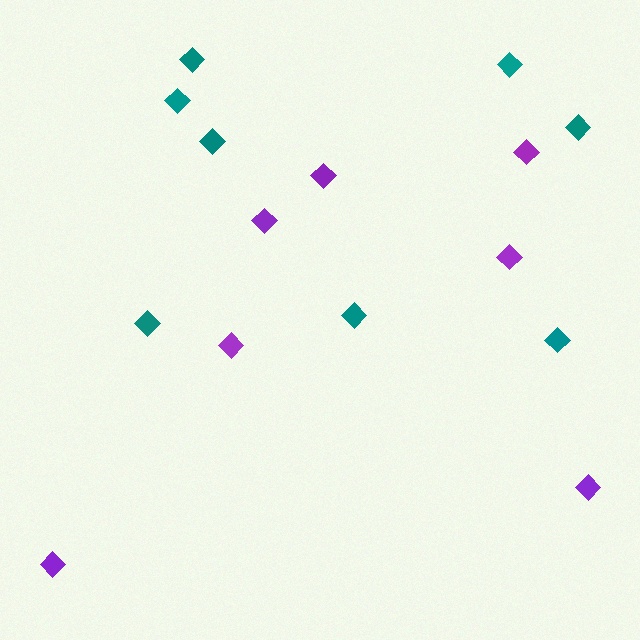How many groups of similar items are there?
There are 2 groups: one group of teal diamonds (8) and one group of purple diamonds (7).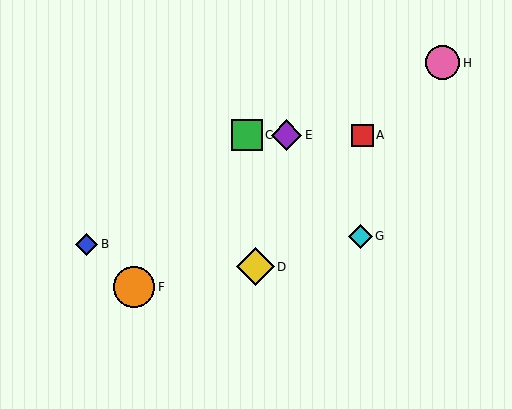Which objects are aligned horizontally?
Objects A, C, E are aligned horizontally.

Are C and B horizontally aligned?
No, C is at y≈135 and B is at y≈244.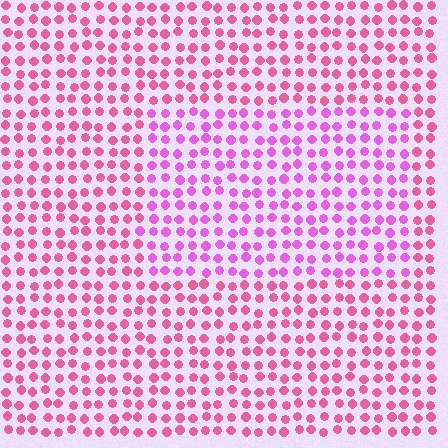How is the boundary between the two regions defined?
The boundary is defined purely by a slight shift in hue (about 29 degrees). Spacing, size, and orientation are identical on both sides.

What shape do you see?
I see a rectangle.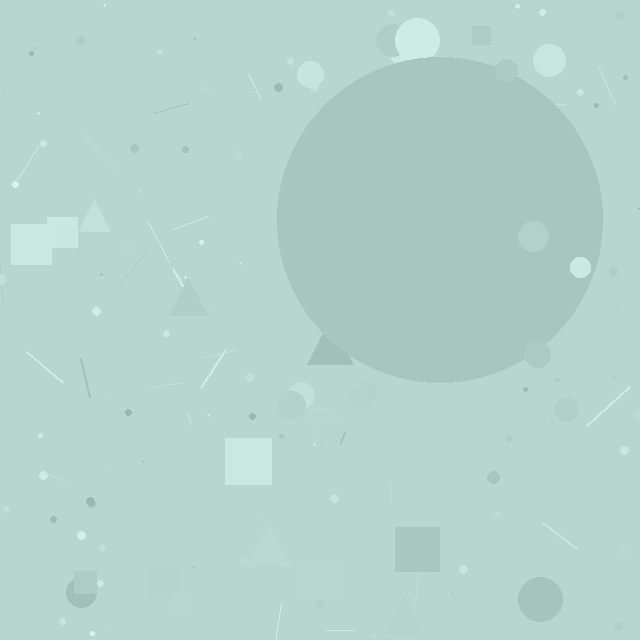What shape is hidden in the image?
A circle is hidden in the image.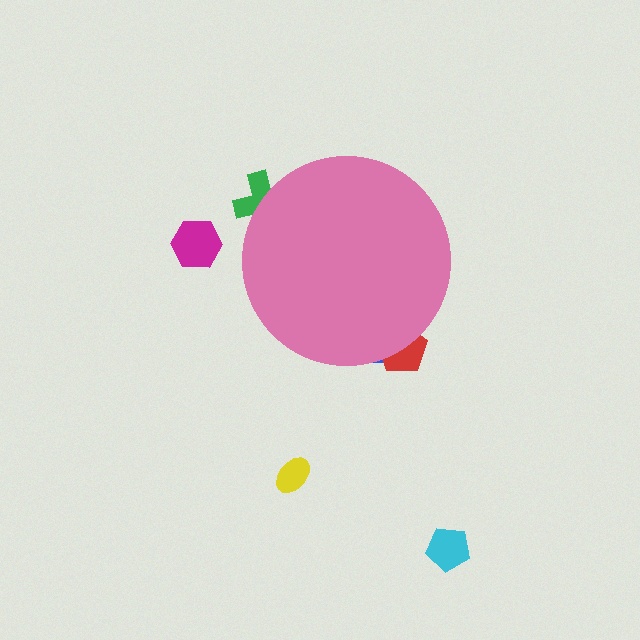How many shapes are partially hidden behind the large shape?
3 shapes are partially hidden.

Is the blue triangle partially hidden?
Yes, the blue triangle is partially hidden behind the pink circle.